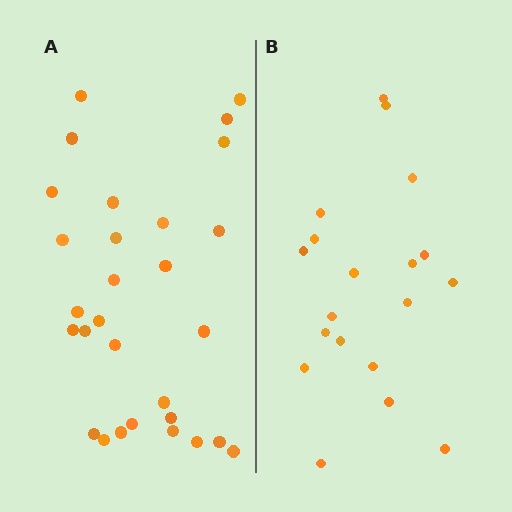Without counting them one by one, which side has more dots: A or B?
Region A (the left region) has more dots.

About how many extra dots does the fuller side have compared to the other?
Region A has roughly 10 or so more dots than region B.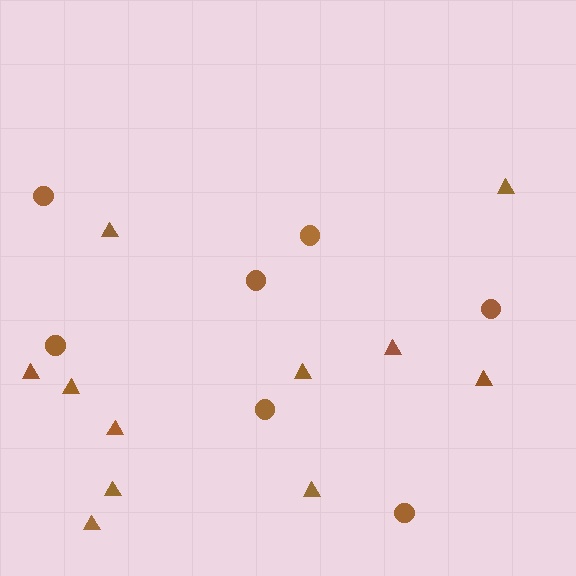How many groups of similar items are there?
There are 2 groups: one group of circles (7) and one group of triangles (11).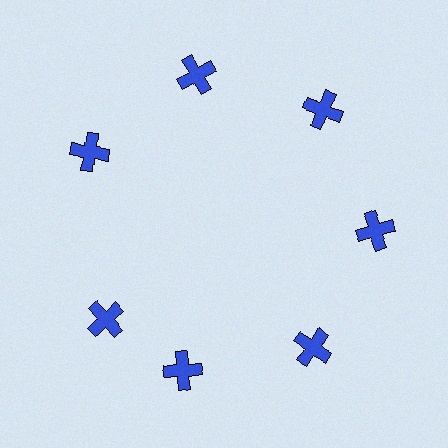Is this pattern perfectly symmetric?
No. The 7 blue crosses are arranged in a ring, but one element near the 8 o'clock position is rotated out of alignment along the ring, breaking the 7-fold rotational symmetry.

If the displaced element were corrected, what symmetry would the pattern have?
It would have 7-fold rotational symmetry — the pattern would map onto itself every 51 degrees.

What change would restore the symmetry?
The symmetry would be restored by rotating it back into even spacing with its neighbors so that all 7 crosses sit at equal angles and equal distance from the center.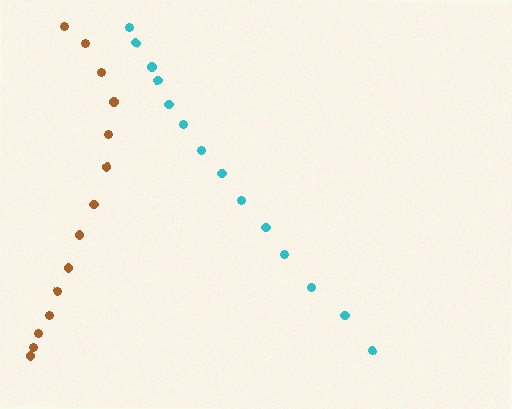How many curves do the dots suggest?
There are 2 distinct paths.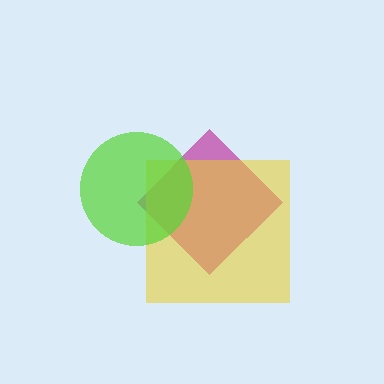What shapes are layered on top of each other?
The layered shapes are: a magenta diamond, a yellow square, a lime circle.